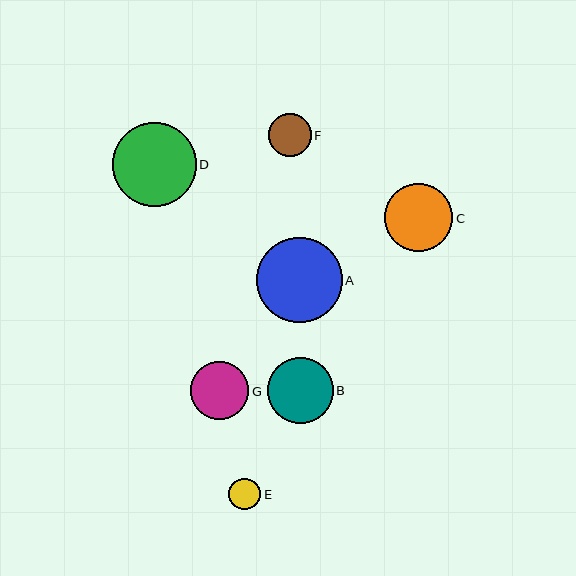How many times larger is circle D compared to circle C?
Circle D is approximately 1.2 times the size of circle C.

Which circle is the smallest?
Circle E is the smallest with a size of approximately 32 pixels.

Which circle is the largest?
Circle A is the largest with a size of approximately 85 pixels.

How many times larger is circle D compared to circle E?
Circle D is approximately 2.7 times the size of circle E.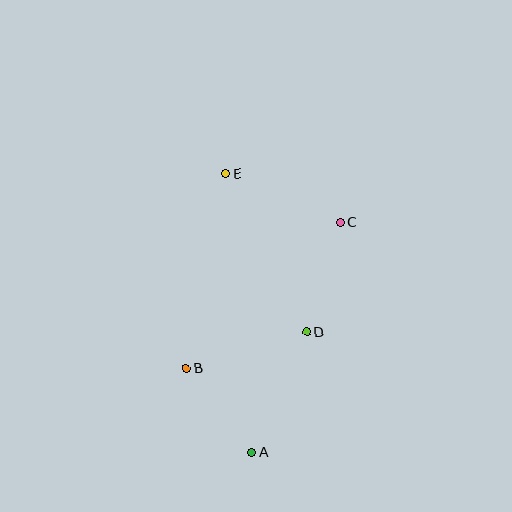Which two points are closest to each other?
Points A and B are closest to each other.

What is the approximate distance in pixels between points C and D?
The distance between C and D is approximately 114 pixels.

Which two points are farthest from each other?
Points A and E are farthest from each other.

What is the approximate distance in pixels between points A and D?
The distance between A and D is approximately 132 pixels.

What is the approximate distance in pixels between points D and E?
The distance between D and E is approximately 178 pixels.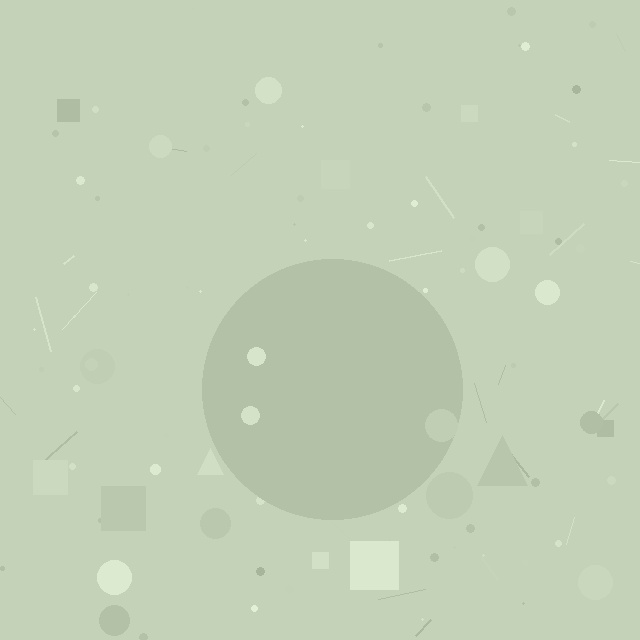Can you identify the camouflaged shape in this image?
The camouflaged shape is a circle.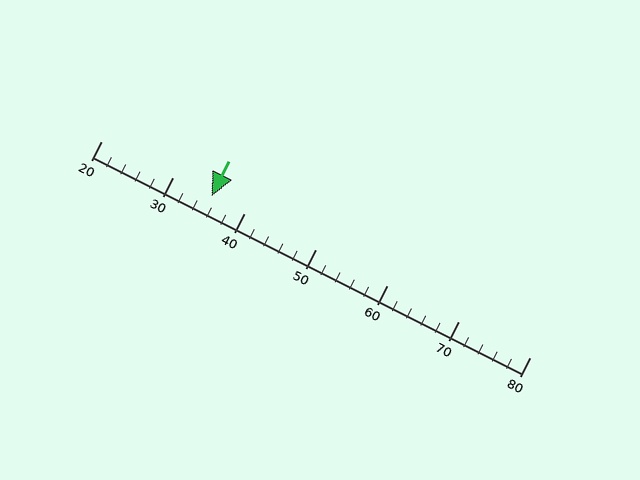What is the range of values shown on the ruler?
The ruler shows values from 20 to 80.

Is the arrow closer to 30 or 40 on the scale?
The arrow is closer to 40.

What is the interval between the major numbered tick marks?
The major tick marks are spaced 10 units apart.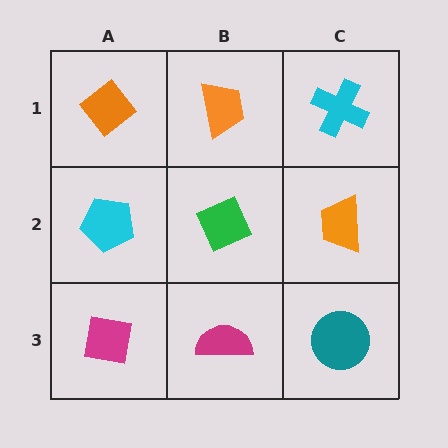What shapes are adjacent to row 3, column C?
An orange trapezoid (row 2, column C), a magenta semicircle (row 3, column B).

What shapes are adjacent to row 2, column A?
An orange diamond (row 1, column A), a magenta square (row 3, column A), a green diamond (row 2, column B).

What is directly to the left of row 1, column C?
An orange trapezoid.